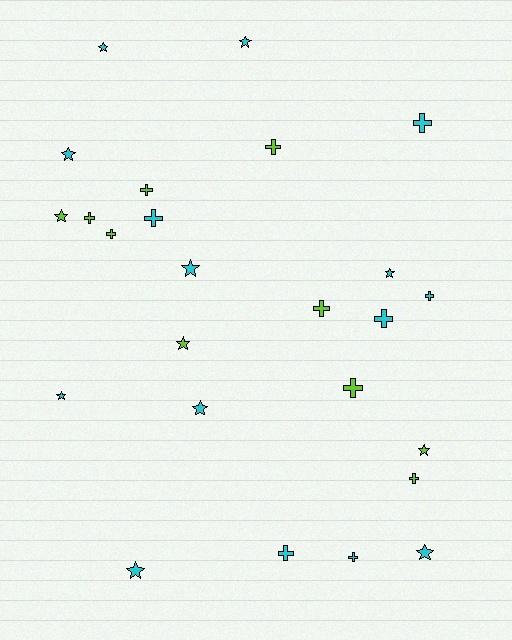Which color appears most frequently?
Cyan, with 15 objects.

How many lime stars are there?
There are 3 lime stars.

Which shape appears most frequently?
Cross, with 13 objects.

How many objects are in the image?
There are 25 objects.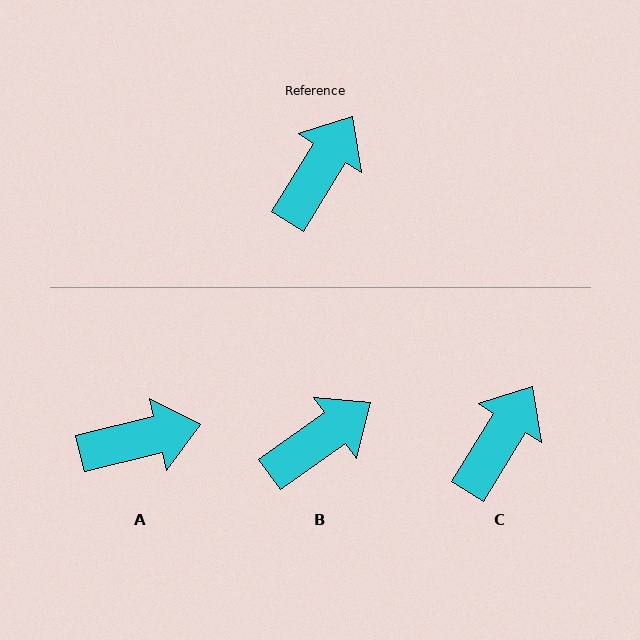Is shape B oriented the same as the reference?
No, it is off by about 23 degrees.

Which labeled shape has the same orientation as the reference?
C.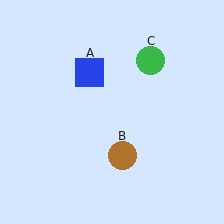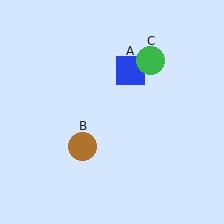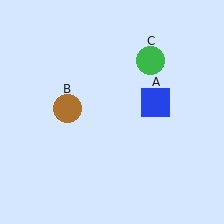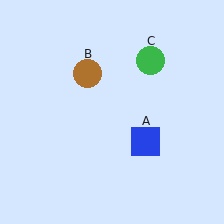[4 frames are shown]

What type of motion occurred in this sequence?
The blue square (object A), brown circle (object B) rotated clockwise around the center of the scene.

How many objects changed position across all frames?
2 objects changed position: blue square (object A), brown circle (object B).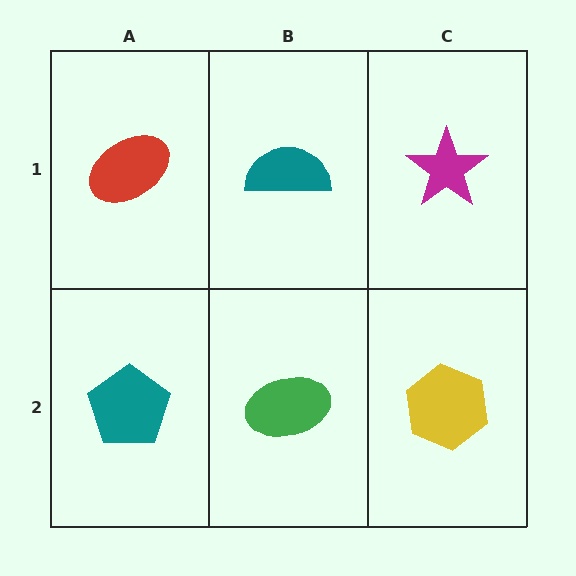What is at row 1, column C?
A magenta star.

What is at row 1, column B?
A teal semicircle.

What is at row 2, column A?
A teal pentagon.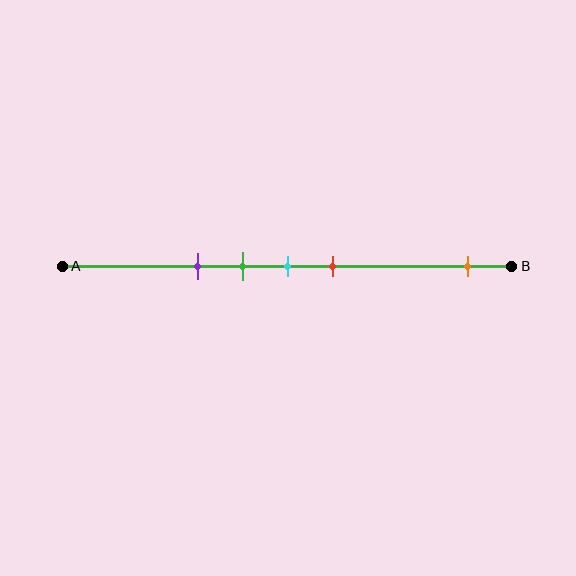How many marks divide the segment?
There are 5 marks dividing the segment.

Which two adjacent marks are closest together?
The green and cyan marks are the closest adjacent pair.